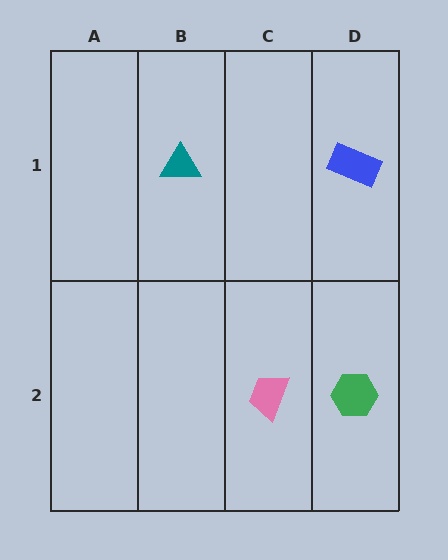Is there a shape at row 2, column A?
No, that cell is empty.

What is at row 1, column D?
A blue rectangle.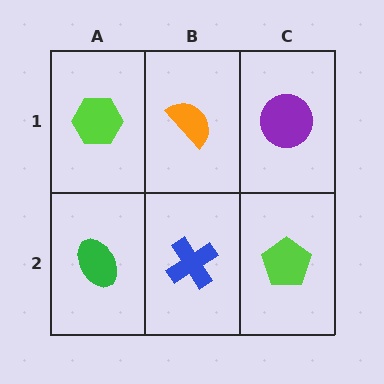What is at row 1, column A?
A lime hexagon.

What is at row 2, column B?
A blue cross.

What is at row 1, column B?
An orange semicircle.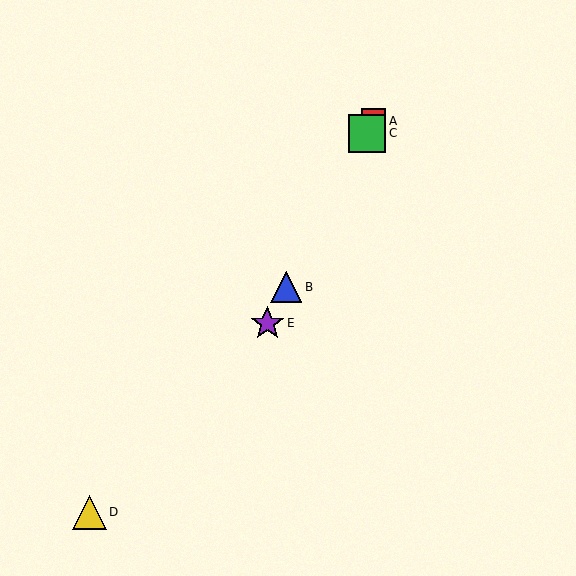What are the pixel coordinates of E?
Object E is at (267, 323).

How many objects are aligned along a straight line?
4 objects (A, B, C, E) are aligned along a straight line.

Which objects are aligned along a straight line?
Objects A, B, C, E are aligned along a straight line.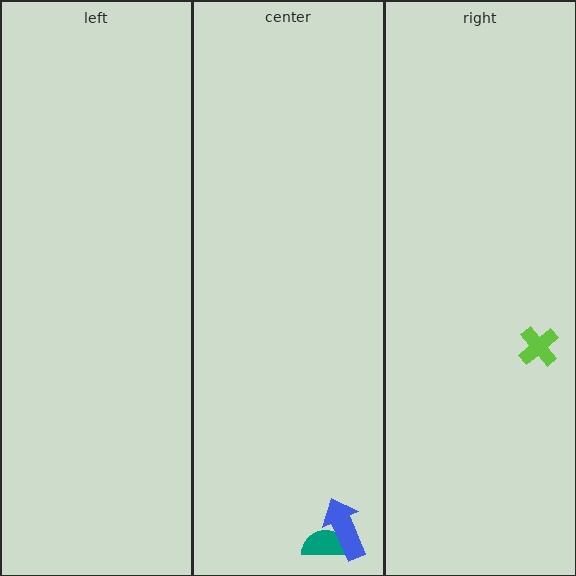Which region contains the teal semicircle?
The center region.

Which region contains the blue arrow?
The center region.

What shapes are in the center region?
The teal semicircle, the blue arrow.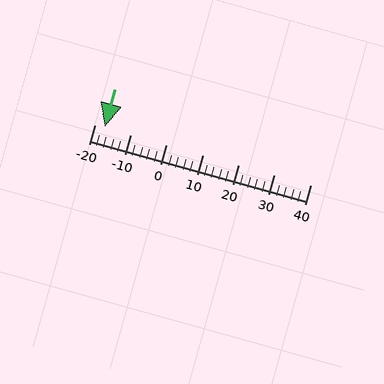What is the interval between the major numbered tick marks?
The major tick marks are spaced 10 units apart.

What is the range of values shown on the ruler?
The ruler shows values from -20 to 40.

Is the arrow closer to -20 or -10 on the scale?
The arrow is closer to -20.